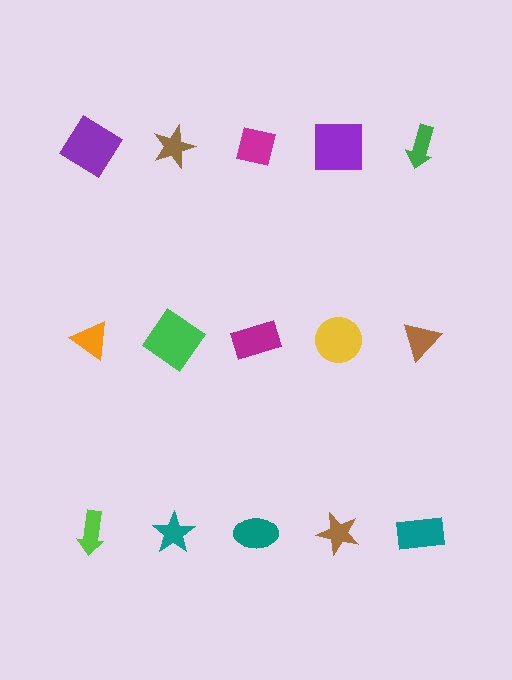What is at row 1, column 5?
A green arrow.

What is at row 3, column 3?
A teal ellipse.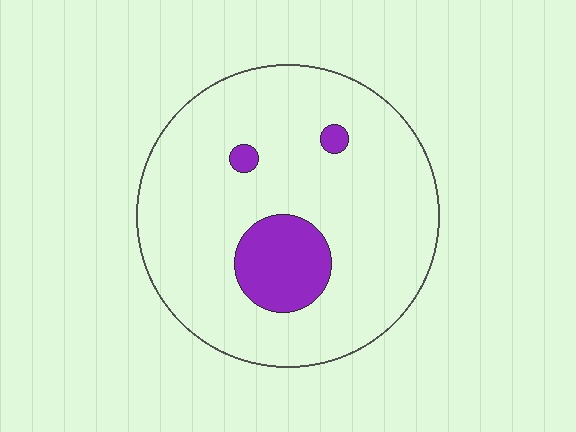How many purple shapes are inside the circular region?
3.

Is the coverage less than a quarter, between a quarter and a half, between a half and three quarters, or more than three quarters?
Less than a quarter.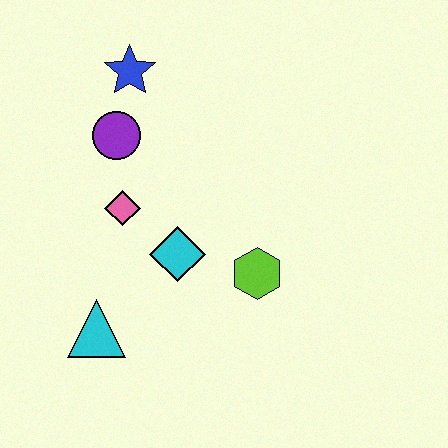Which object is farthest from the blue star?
The cyan triangle is farthest from the blue star.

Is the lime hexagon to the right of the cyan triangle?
Yes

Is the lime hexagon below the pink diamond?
Yes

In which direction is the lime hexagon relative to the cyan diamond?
The lime hexagon is to the right of the cyan diamond.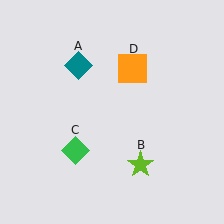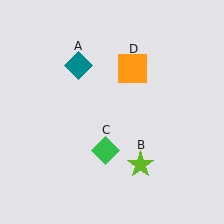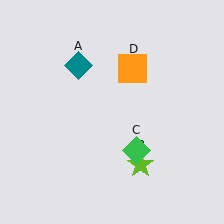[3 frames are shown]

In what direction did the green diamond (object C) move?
The green diamond (object C) moved right.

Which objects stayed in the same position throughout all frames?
Teal diamond (object A) and lime star (object B) and orange square (object D) remained stationary.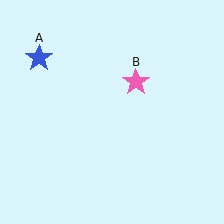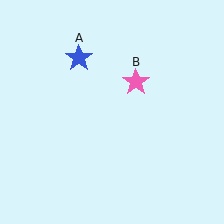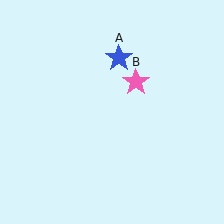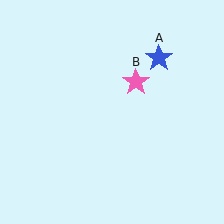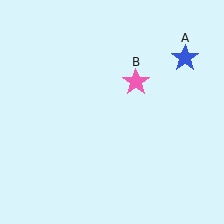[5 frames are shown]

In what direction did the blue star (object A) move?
The blue star (object A) moved right.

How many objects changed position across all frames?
1 object changed position: blue star (object A).